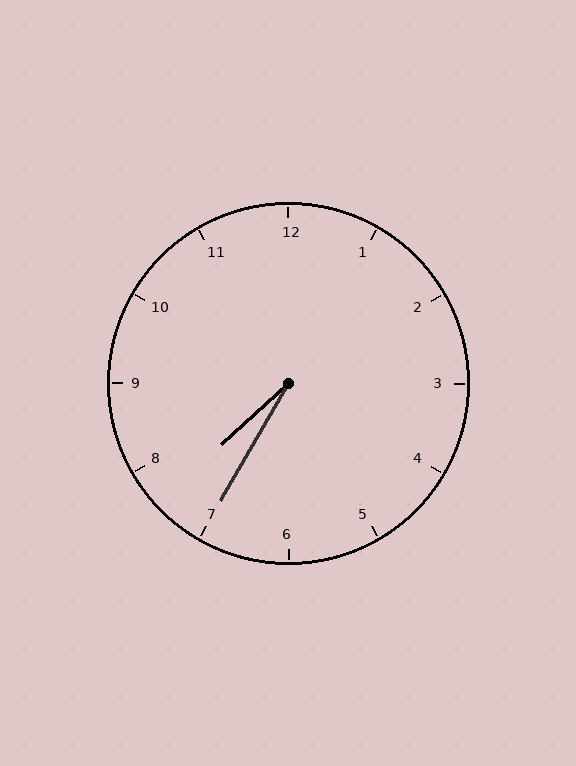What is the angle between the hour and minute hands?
Approximately 18 degrees.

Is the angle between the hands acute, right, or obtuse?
It is acute.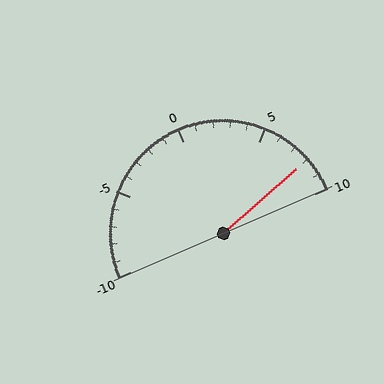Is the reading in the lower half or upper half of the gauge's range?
The reading is in the upper half of the range (-10 to 10).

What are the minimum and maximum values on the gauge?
The gauge ranges from -10 to 10.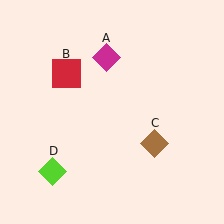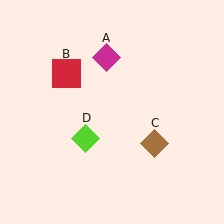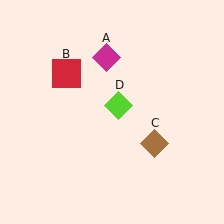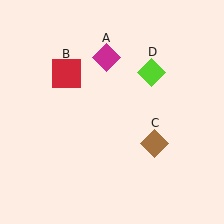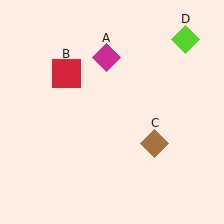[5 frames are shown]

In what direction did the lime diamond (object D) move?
The lime diamond (object D) moved up and to the right.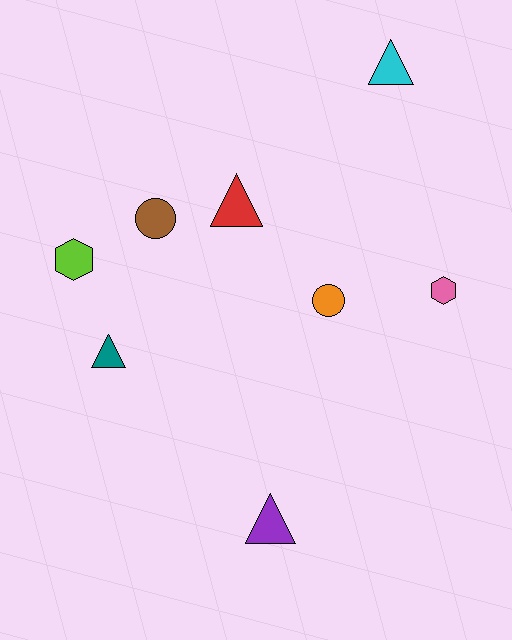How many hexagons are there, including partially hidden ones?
There are 2 hexagons.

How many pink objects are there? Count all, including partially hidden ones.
There is 1 pink object.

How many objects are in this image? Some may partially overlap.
There are 8 objects.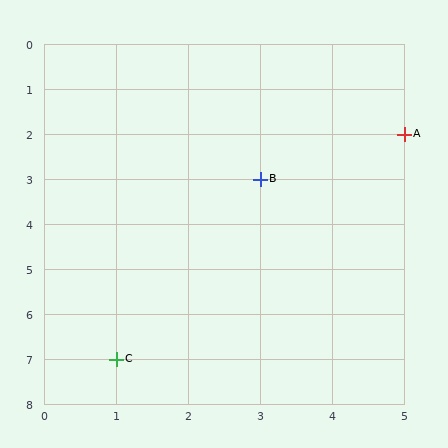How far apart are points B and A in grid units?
Points B and A are 2 columns and 1 row apart (about 2.2 grid units diagonally).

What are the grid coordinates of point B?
Point B is at grid coordinates (3, 3).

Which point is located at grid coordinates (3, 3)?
Point B is at (3, 3).